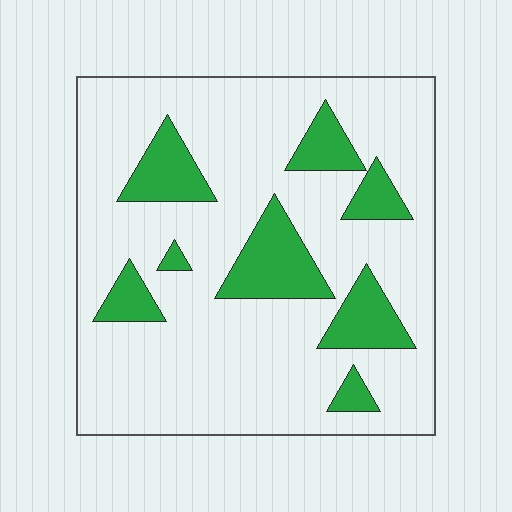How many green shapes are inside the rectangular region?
8.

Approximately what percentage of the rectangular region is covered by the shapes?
Approximately 20%.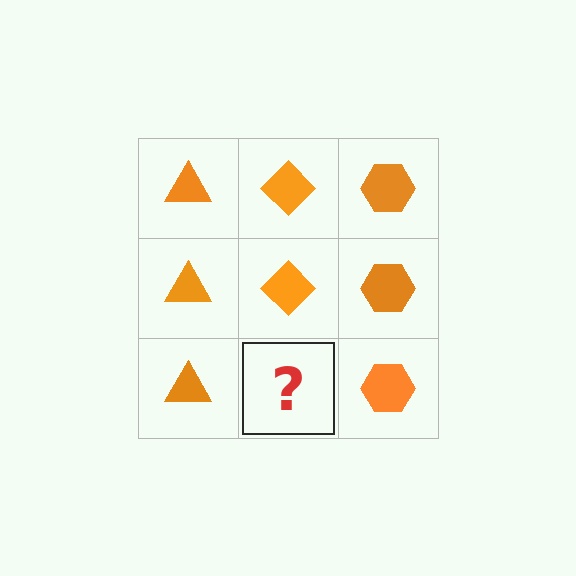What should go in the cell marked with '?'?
The missing cell should contain an orange diamond.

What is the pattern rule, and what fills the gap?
The rule is that each column has a consistent shape. The gap should be filled with an orange diamond.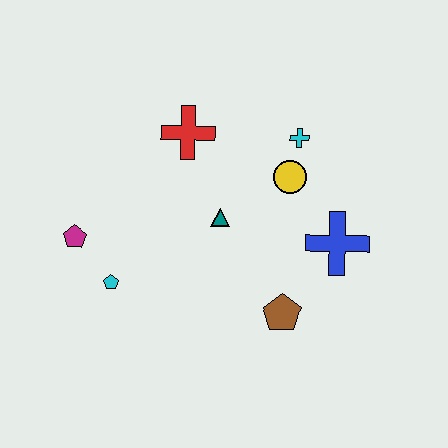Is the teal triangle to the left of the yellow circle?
Yes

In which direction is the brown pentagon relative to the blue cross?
The brown pentagon is below the blue cross.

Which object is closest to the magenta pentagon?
The cyan pentagon is closest to the magenta pentagon.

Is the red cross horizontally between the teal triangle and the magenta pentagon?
Yes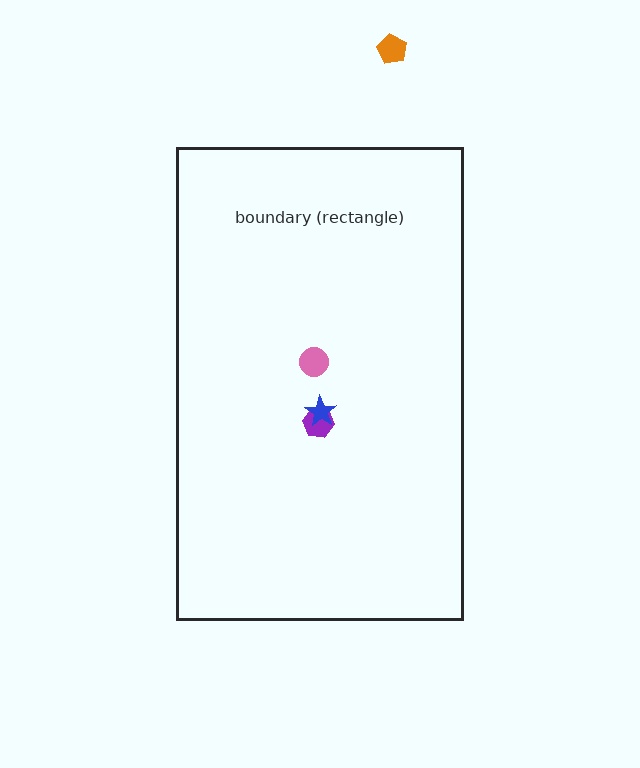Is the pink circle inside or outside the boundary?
Inside.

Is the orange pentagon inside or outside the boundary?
Outside.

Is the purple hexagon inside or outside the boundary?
Inside.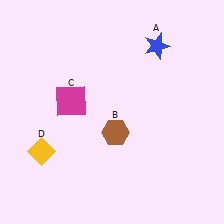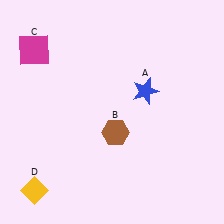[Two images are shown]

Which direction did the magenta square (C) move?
The magenta square (C) moved up.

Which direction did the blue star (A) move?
The blue star (A) moved down.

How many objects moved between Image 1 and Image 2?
3 objects moved between the two images.